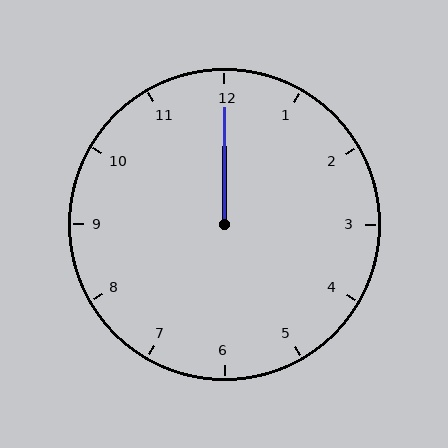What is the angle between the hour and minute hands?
Approximately 0 degrees.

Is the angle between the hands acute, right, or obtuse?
It is acute.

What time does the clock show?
12:00.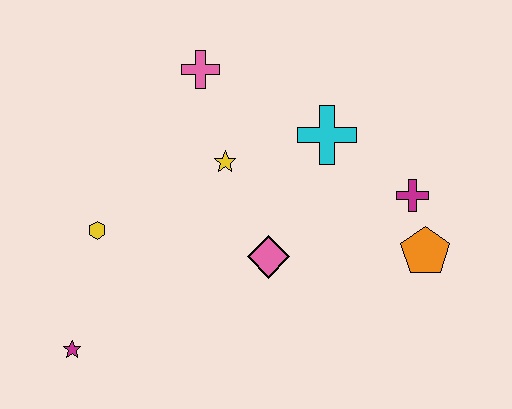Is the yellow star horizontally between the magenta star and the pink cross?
No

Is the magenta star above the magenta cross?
No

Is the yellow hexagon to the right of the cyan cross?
No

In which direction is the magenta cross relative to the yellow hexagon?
The magenta cross is to the right of the yellow hexagon.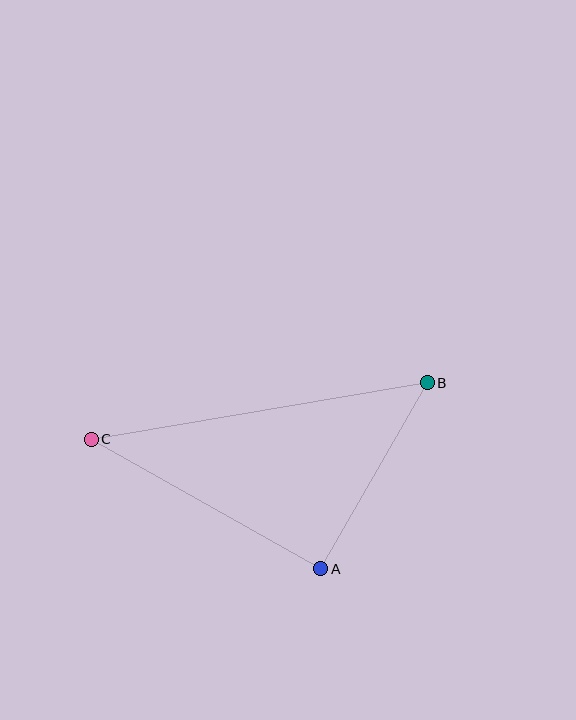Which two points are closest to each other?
Points A and B are closest to each other.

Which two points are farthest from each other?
Points B and C are farthest from each other.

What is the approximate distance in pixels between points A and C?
The distance between A and C is approximately 264 pixels.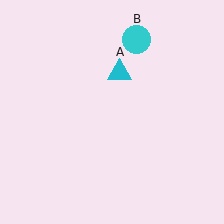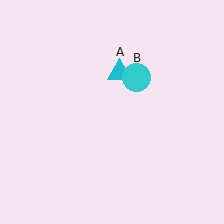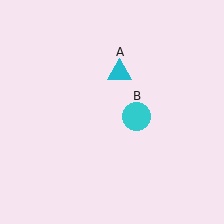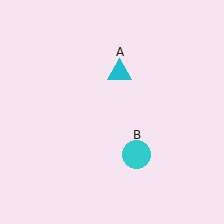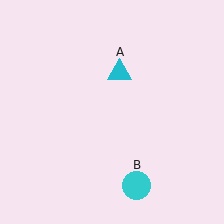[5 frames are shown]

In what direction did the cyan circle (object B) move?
The cyan circle (object B) moved down.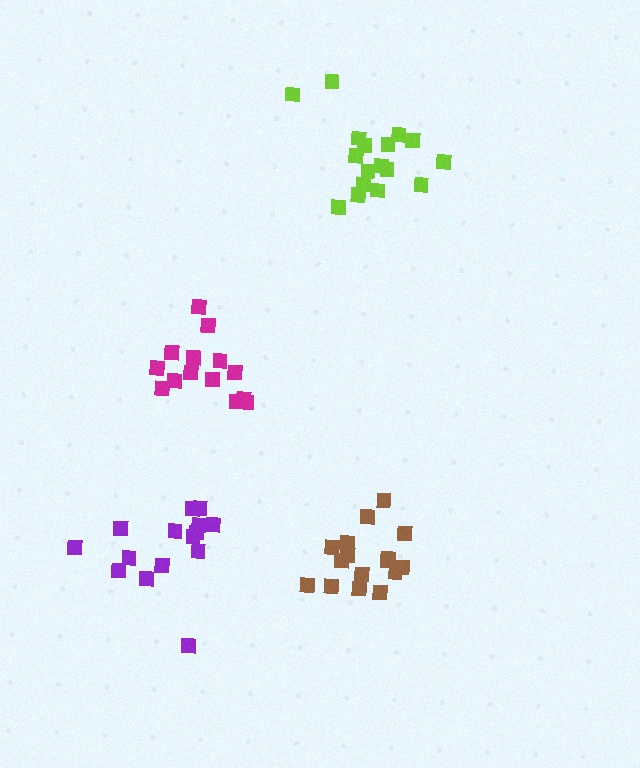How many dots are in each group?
Group 1: 14 dots, Group 2: 16 dots, Group 3: 16 dots, Group 4: 17 dots (63 total).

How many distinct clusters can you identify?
There are 4 distinct clusters.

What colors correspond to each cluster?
The clusters are colored: magenta, brown, purple, lime.